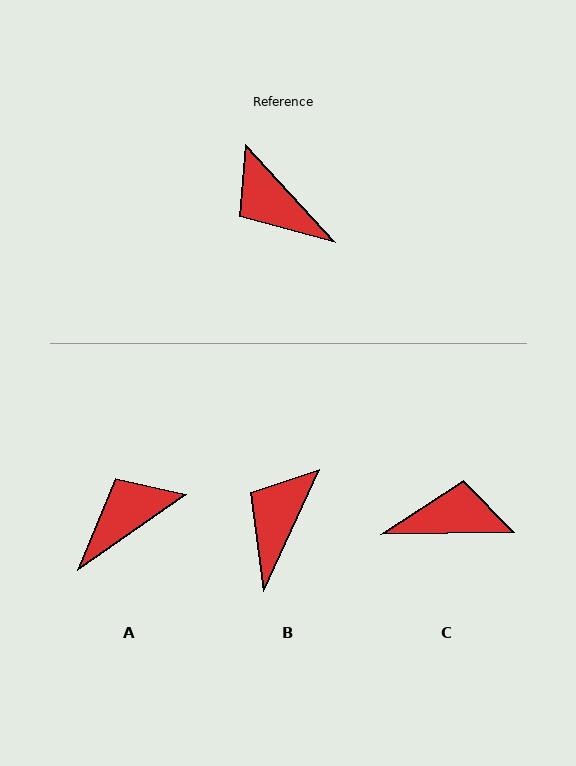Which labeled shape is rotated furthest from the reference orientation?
C, about 132 degrees away.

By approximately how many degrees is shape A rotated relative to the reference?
Approximately 98 degrees clockwise.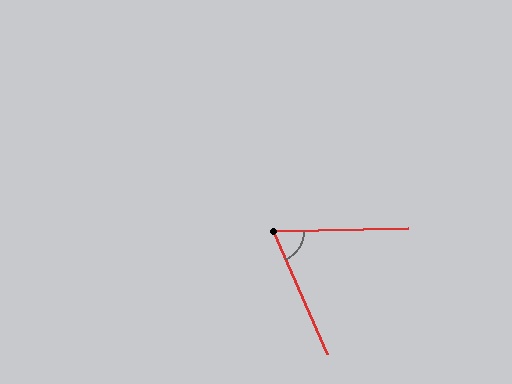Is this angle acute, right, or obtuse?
It is acute.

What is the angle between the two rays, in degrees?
Approximately 67 degrees.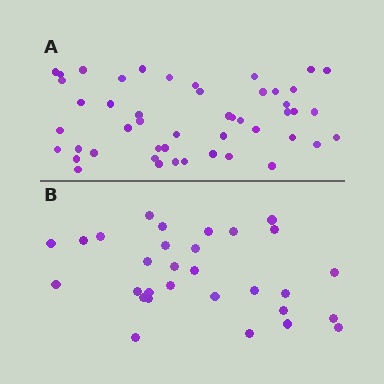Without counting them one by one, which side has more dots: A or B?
Region A (the top region) has more dots.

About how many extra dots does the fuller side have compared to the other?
Region A has approximately 20 more dots than region B.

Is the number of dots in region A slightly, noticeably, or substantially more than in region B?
Region A has substantially more. The ratio is roughly 1.6 to 1.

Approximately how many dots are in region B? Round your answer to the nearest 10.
About 30 dots.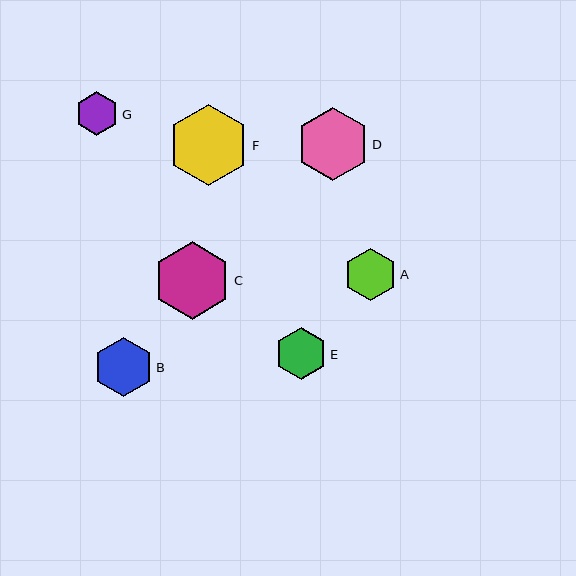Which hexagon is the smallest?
Hexagon G is the smallest with a size of approximately 44 pixels.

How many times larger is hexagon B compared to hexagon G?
Hexagon B is approximately 1.4 times the size of hexagon G.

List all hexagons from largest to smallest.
From largest to smallest: F, C, D, B, E, A, G.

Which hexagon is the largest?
Hexagon F is the largest with a size of approximately 81 pixels.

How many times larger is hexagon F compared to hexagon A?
Hexagon F is approximately 1.6 times the size of hexagon A.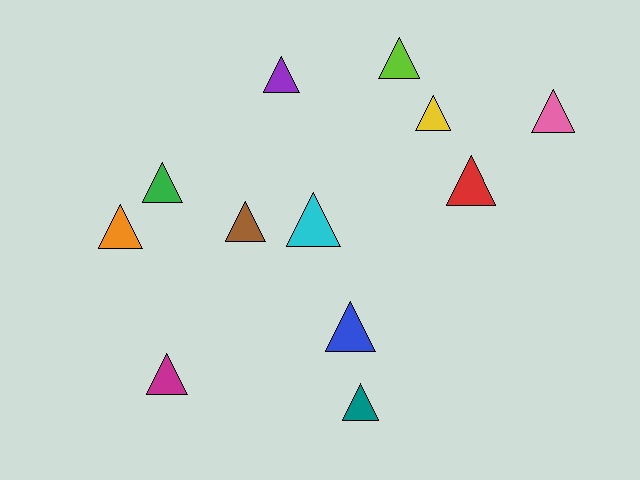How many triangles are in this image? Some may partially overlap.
There are 12 triangles.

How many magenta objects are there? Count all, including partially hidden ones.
There is 1 magenta object.